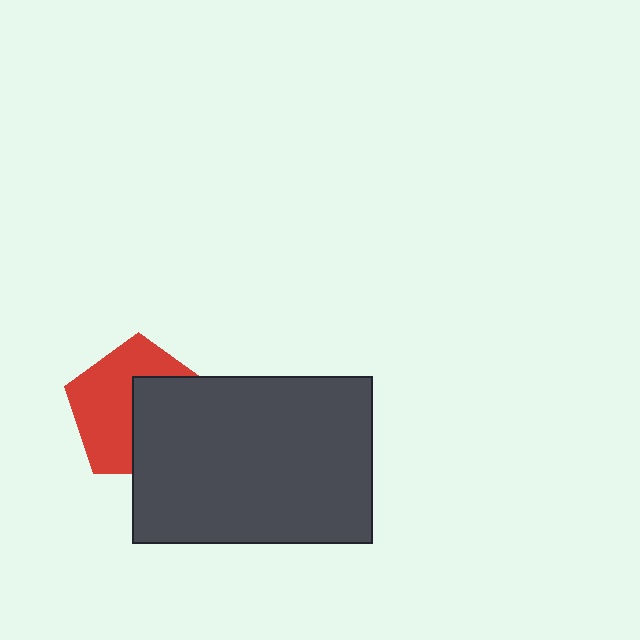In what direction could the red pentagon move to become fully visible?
The red pentagon could move left. That would shift it out from behind the dark gray rectangle entirely.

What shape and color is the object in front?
The object in front is a dark gray rectangle.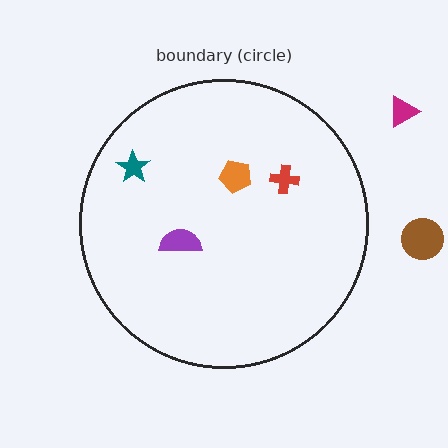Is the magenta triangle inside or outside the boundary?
Outside.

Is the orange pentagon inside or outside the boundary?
Inside.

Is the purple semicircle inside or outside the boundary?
Inside.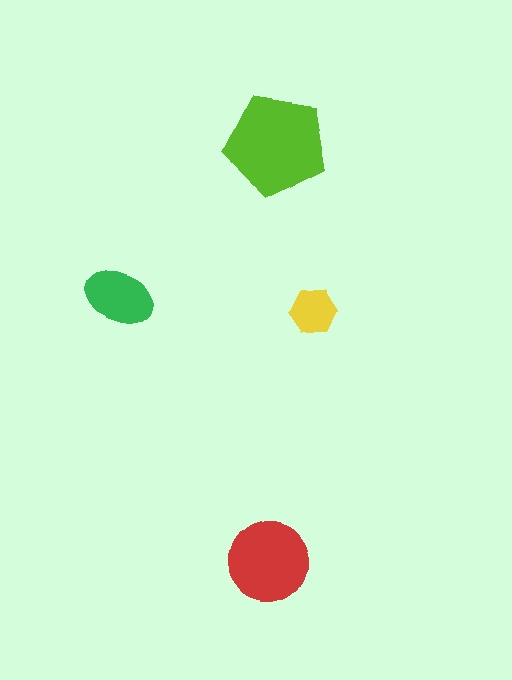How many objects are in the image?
There are 4 objects in the image.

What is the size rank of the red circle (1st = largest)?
2nd.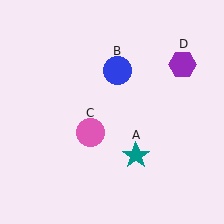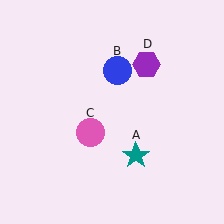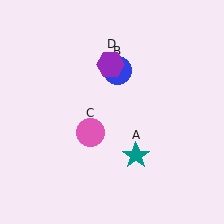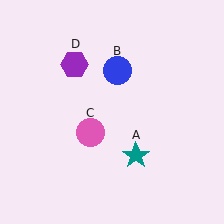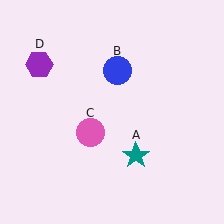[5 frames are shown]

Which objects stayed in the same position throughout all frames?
Teal star (object A) and blue circle (object B) and pink circle (object C) remained stationary.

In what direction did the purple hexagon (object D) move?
The purple hexagon (object D) moved left.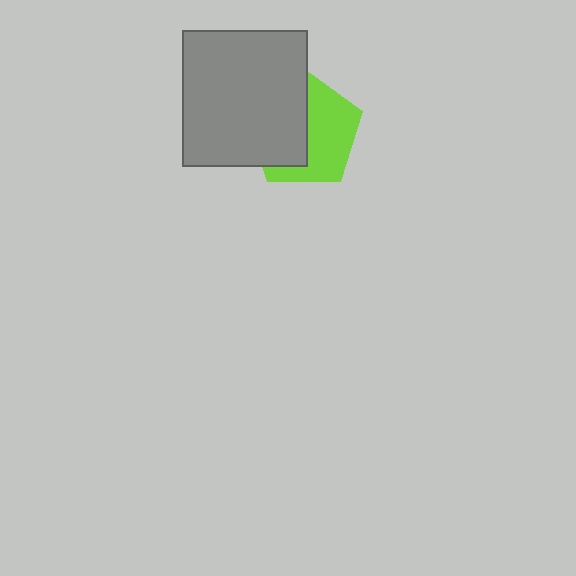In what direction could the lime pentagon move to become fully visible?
The lime pentagon could move right. That would shift it out from behind the gray rectangle entirely.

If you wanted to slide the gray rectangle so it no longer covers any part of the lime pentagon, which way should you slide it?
Slide it left — that is the most direct way to separate the two shapes.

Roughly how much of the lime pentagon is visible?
About half of it is visible (roughly 52%).